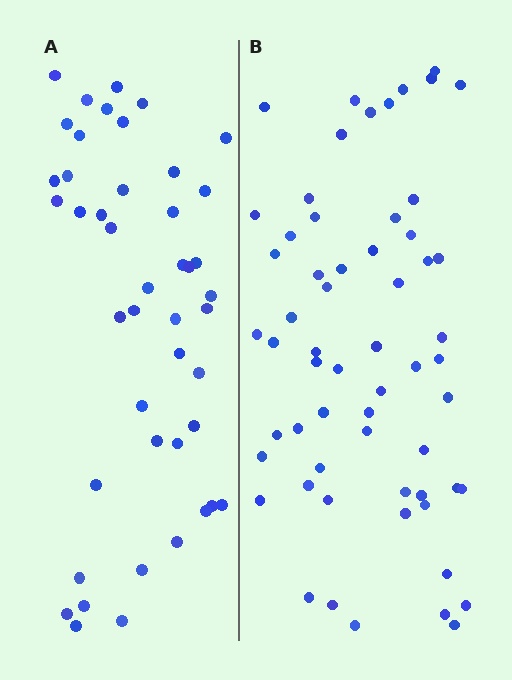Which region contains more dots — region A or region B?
Region B (the right region) has more dots.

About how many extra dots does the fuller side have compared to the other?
Region B has approximately 15 more dots than region A.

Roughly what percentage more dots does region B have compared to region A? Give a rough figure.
About 35% more.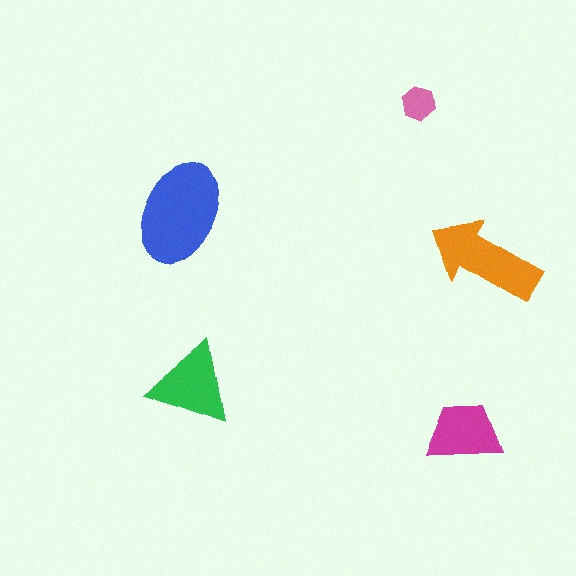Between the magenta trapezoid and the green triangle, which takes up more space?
The green triangle.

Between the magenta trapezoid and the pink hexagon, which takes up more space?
The magenta trapezoid.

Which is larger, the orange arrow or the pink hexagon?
The orange arrow.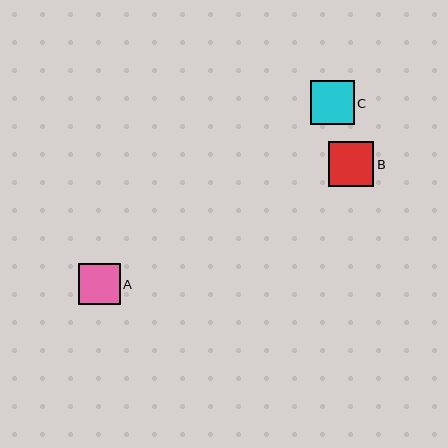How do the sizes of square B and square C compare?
Square B and square C are approximately the same size.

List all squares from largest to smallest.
From largest to smallest: B, C, A.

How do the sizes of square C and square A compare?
Square C and square A are approximately the same size.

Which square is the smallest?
Square A is the smallest with a size of approximately 41 pixels.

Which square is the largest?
Square B is the largest with a size of approximately 45 pixels.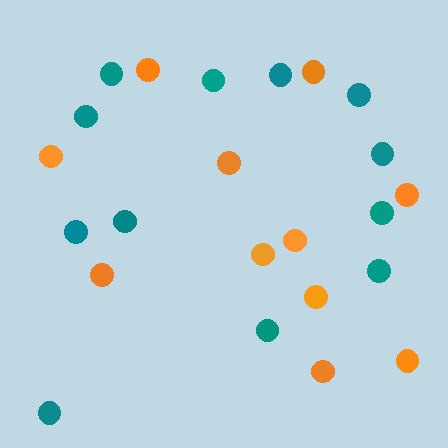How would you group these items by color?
There are 2 groups: one group of teal circles (12) and one group of orange circles (11).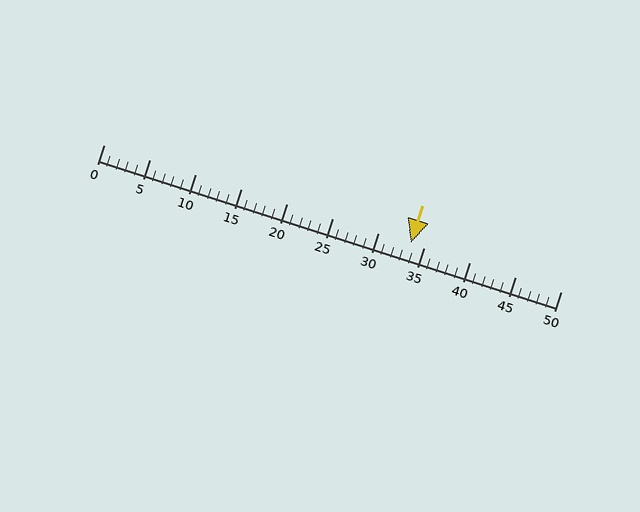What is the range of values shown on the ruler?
The ruler shows values from 0 to 50.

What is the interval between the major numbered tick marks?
The major tick marks are spaced 5 units apart.